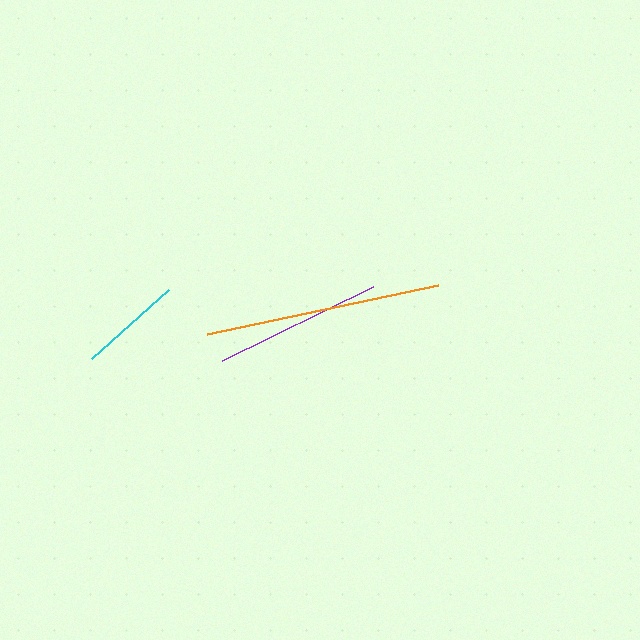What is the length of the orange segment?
The orange segment is approximately 237 pixels long.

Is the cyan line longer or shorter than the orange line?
The orange line is longer than the cyan line.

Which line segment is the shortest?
The cyan line is the shortest at approximately 104 pixels.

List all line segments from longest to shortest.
From longest to shortest: orange, purple, cyan.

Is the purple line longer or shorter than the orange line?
The orange line is longer than the purple line.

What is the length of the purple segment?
The purple segment is approximately 168 pixels long.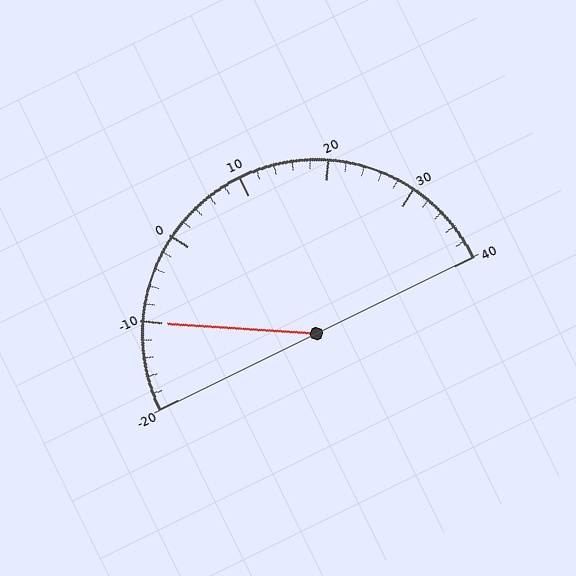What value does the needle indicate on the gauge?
The needle indicates approximately -10.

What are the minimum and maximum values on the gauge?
The gauge ranges from -20 to 40.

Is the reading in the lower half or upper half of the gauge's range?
The reading is in the lower half of the range (-20 to 40).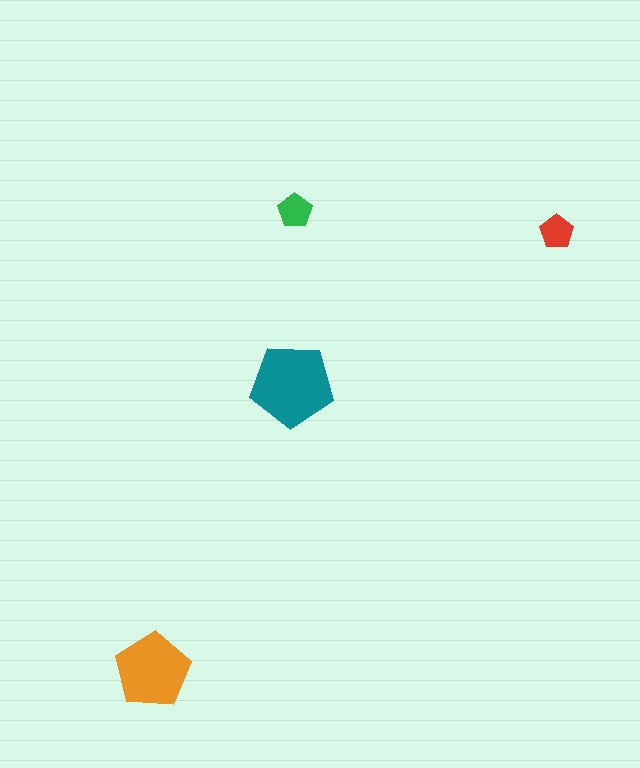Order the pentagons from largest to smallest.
the teal one, the orange one, the green one, the red one.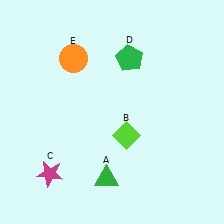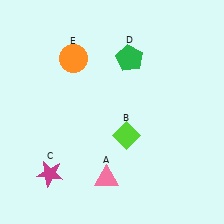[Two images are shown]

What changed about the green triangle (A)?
In Image 1, A is green. In Image 2, it changed to pink.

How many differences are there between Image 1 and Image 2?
There is 1 difference between the two images.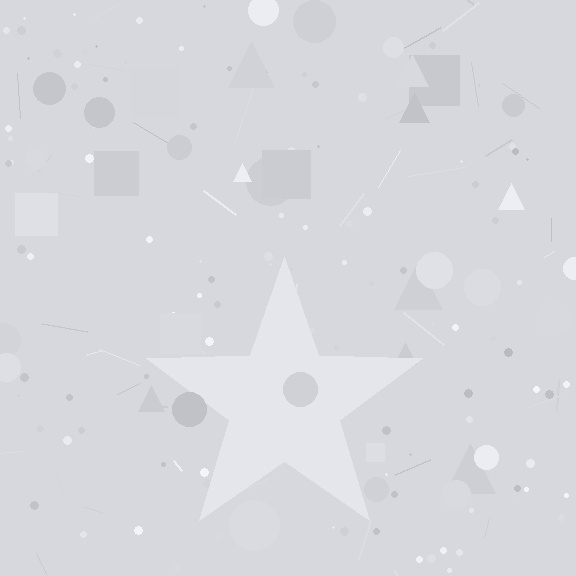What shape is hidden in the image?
A star is hidden in the image.